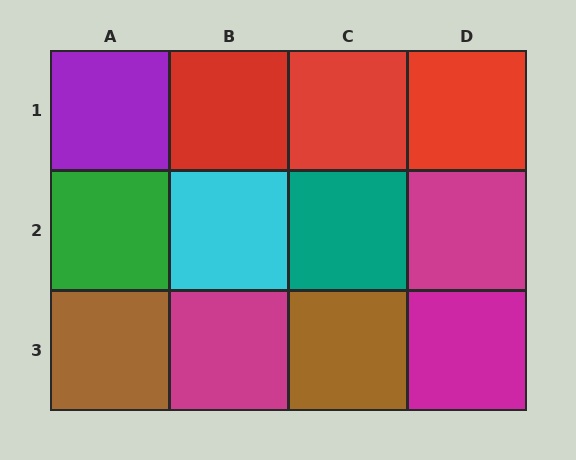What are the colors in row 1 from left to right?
Purple, red, red, red.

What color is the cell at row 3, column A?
Brown.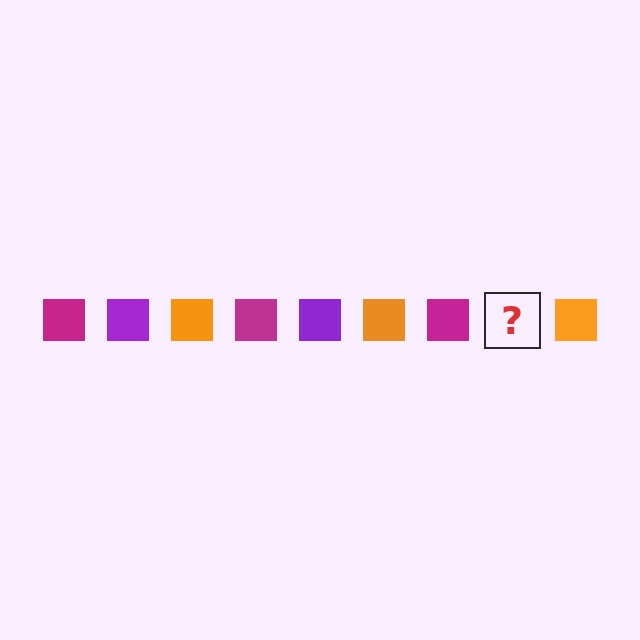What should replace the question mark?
The question mark should be replaced with a purple square.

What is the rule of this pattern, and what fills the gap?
The rule is that the pattern cycles through magenta, purple, orange squares. The gap should be filled with a purple square.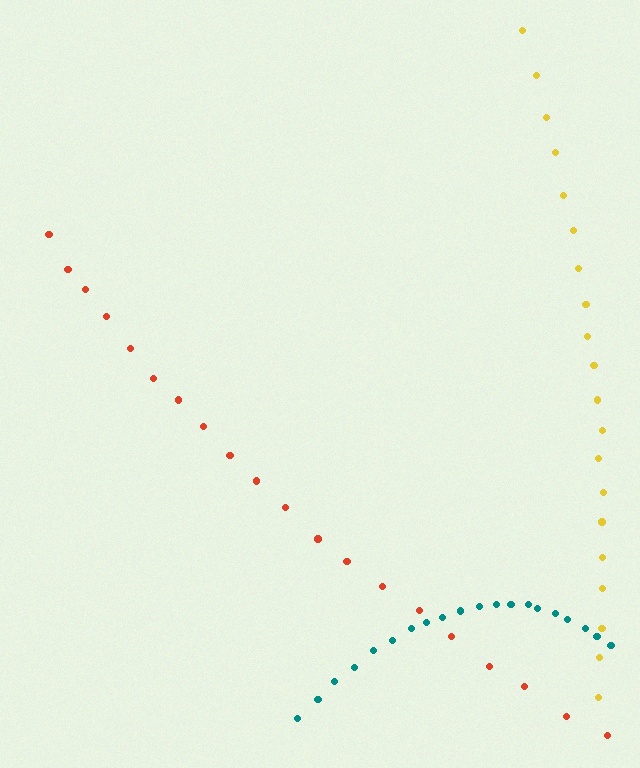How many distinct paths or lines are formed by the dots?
There are 3 distinct paths.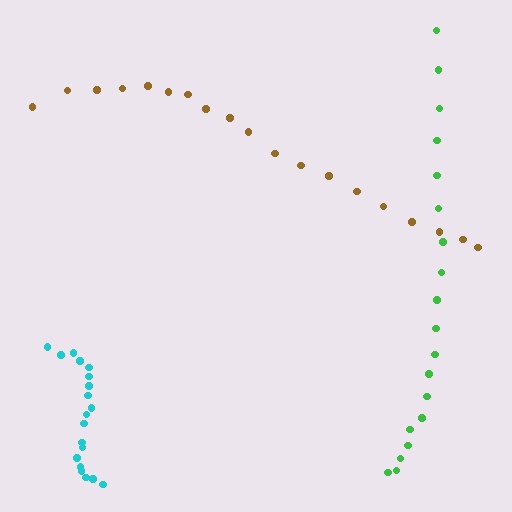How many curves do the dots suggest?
There are 3 distinct paths.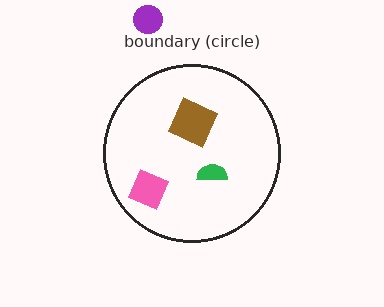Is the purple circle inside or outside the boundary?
Outside.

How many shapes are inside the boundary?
3 inside, 1 outside.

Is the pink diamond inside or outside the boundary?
Inside.